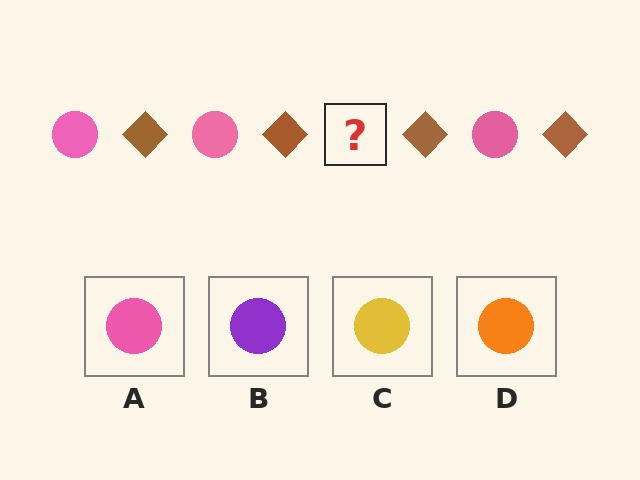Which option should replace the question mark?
Option A.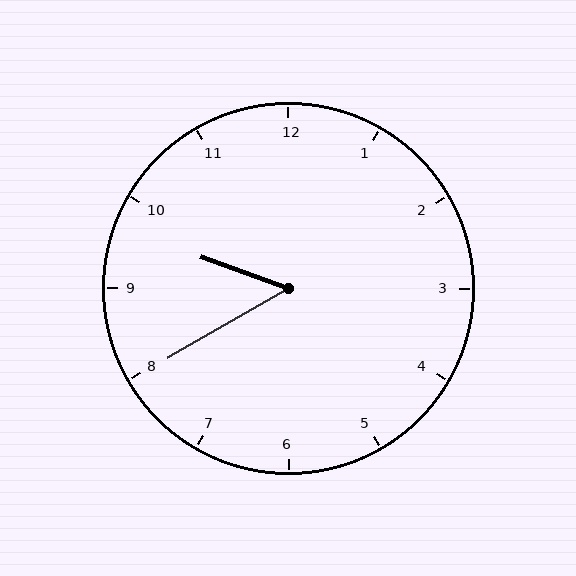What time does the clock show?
9:40.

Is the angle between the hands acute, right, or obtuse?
It is acute.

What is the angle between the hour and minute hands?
Approximately 50 degrees.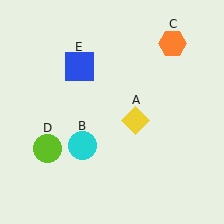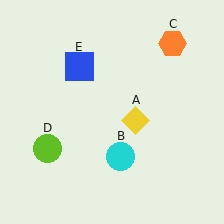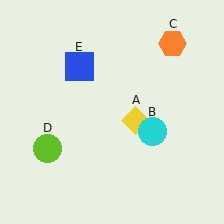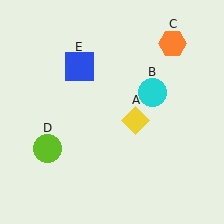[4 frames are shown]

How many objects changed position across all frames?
1 object changed position: cyan circle (object B).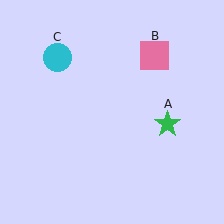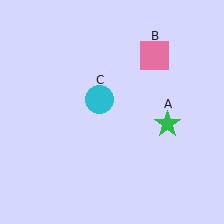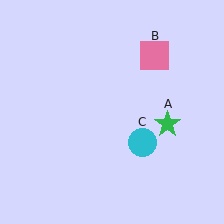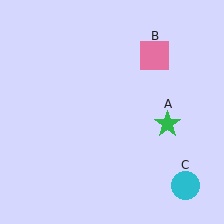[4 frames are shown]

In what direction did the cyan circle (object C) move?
The cyan circle (object C) moved down and to the right.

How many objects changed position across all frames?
1 object changed position: cyan circle (object C).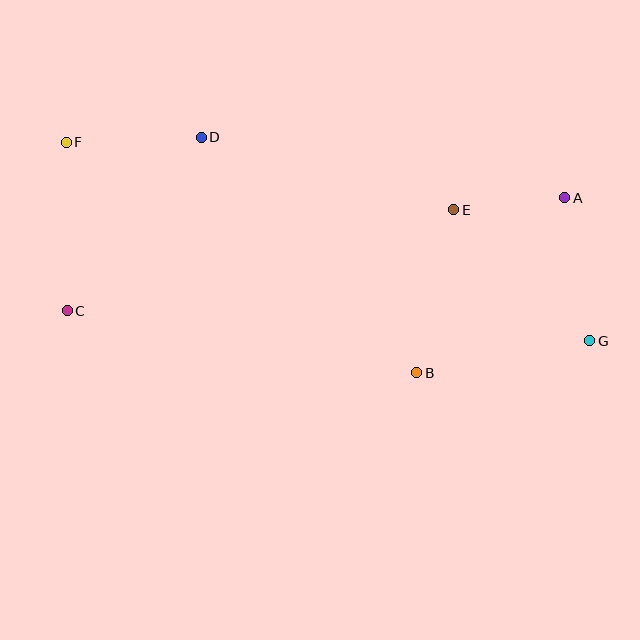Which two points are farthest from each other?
Points F and G are farthest from each other.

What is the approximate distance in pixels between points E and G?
The distance between E and G is approximately 189 pixels.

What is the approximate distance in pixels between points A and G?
The distance between A and G is approximately 145 pixels.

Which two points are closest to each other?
Points A and E are closest to each other.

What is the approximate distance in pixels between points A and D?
The distance between A and D is approximately 369 pixels.